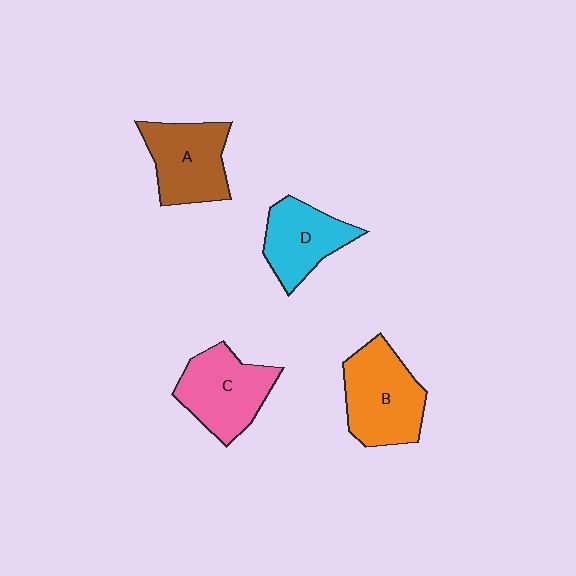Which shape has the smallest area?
Shape D (cyan).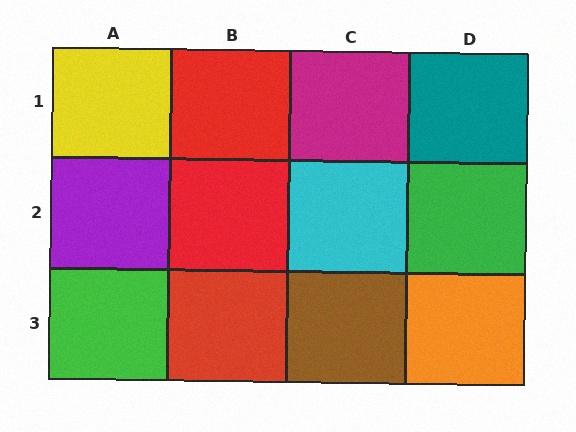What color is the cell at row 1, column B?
Red.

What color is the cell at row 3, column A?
Green.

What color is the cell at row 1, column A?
Yellow.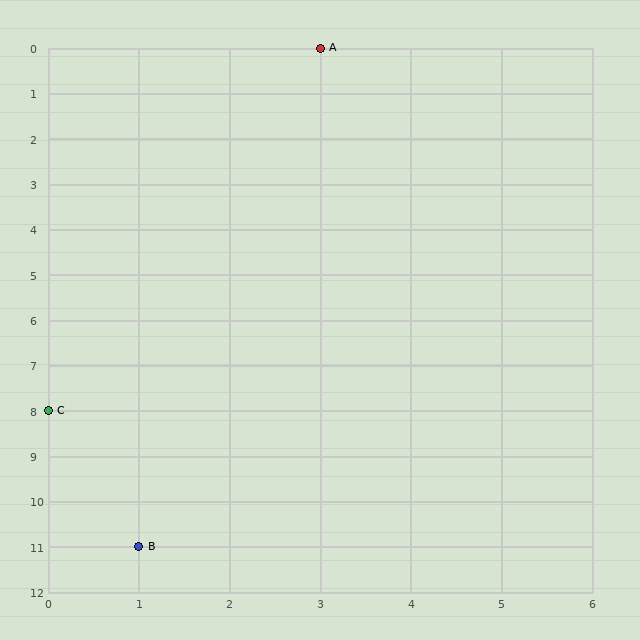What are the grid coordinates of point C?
Point C is at grid coordinates (0, 8).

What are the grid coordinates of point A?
Point A is at grid coordinates (3, 0).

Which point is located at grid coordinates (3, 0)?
Point A is at (3, 0).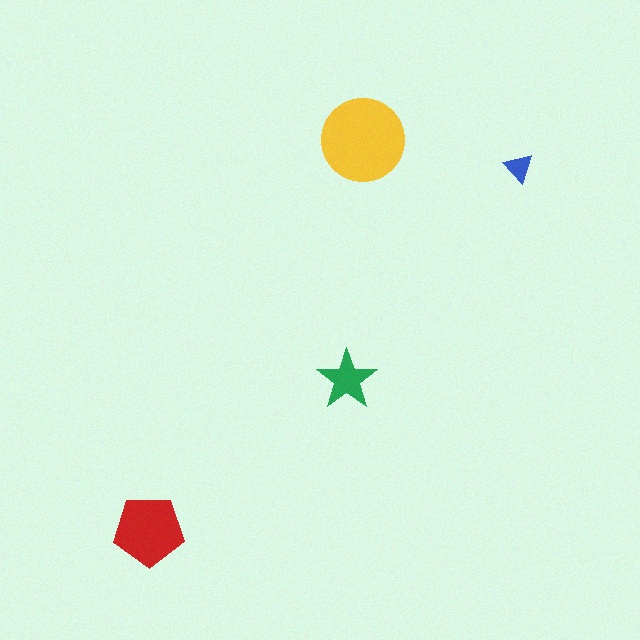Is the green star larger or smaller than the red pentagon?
Smaller.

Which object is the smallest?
The blue triangle.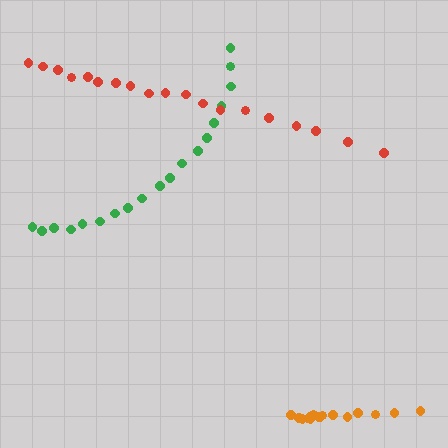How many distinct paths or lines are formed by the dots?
There are 3 distinct paths.